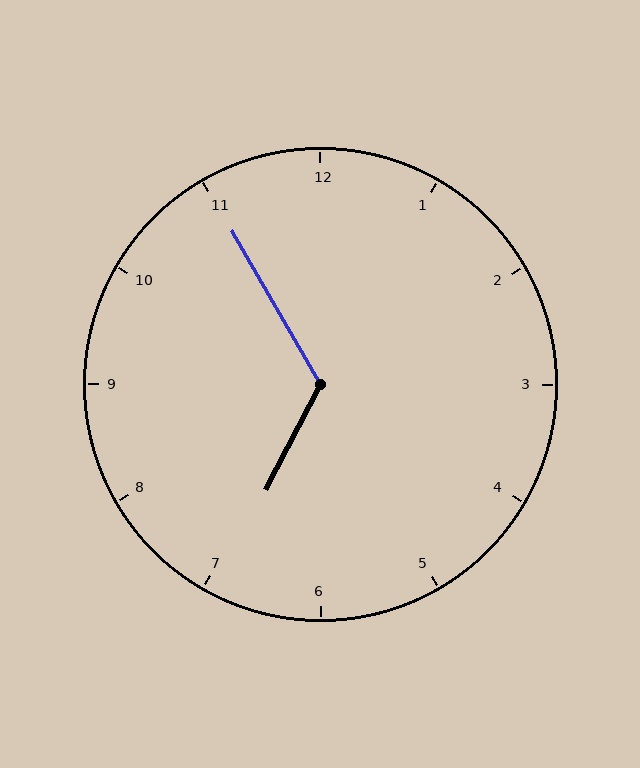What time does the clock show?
6:55.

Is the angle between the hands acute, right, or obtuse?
It is obtuse.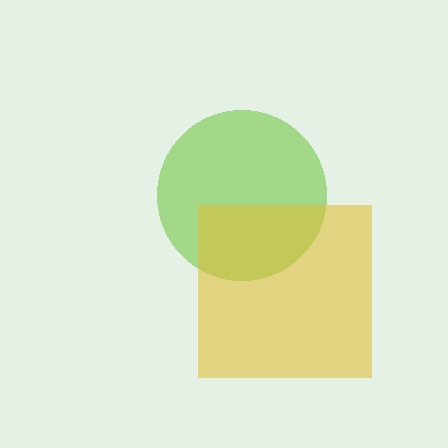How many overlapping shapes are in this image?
There are 2 overlapping shapes in the image.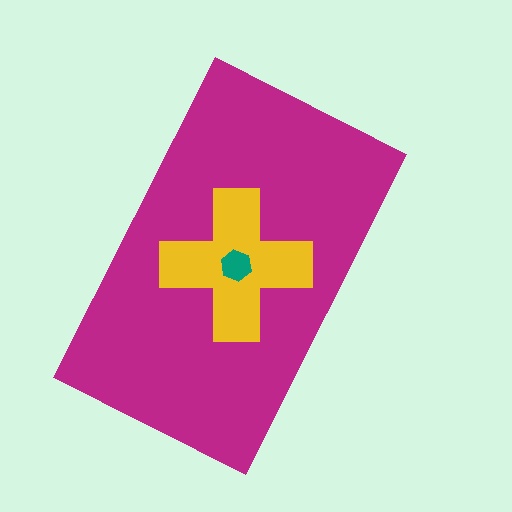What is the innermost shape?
The teal hexagon.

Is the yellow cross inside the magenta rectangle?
Yes.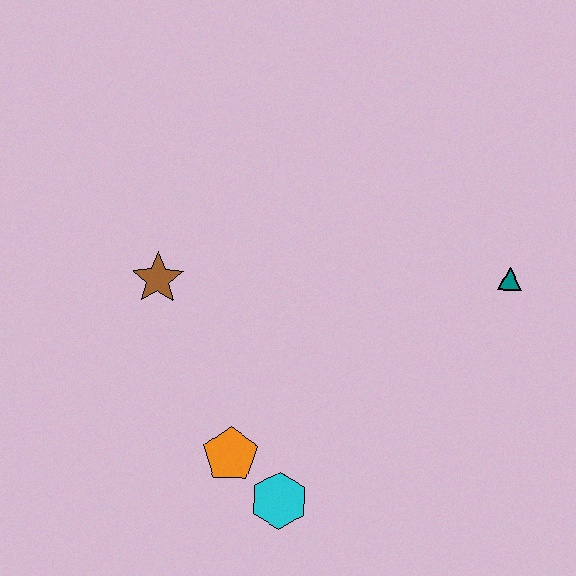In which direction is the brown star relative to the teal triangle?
The brown star is to the left of the teal triangle.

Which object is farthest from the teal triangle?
The brown star is farthest from the teal triangle.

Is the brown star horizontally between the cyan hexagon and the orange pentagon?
No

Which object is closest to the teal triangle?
The cyan hexagon is closest to the teal triangle.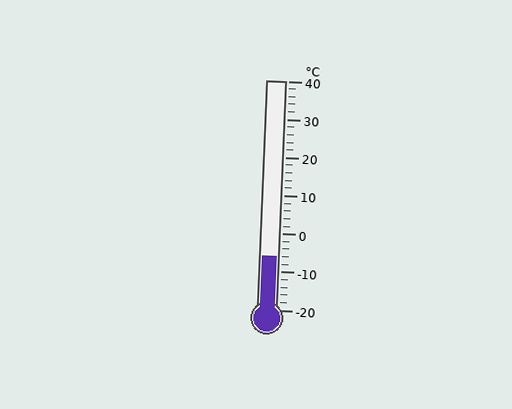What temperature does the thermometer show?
The thermometer shows approximately -6°C.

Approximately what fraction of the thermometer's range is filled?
The thermometer is filled to approximately 25% of its range.